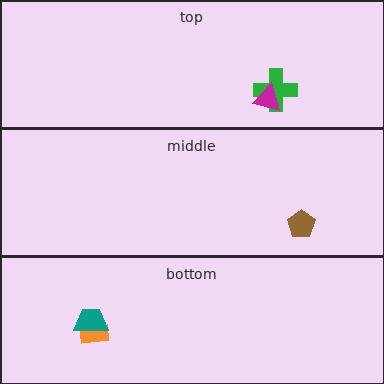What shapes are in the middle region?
The brown pentagon.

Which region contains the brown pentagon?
The middle region.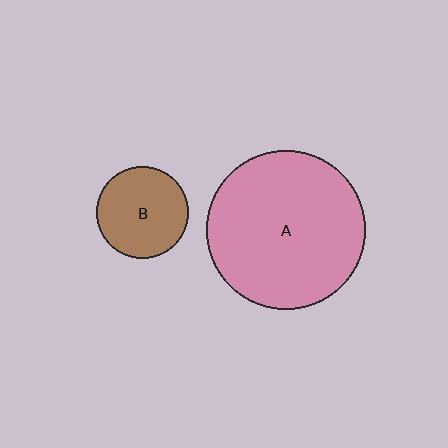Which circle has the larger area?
Circle A (pink).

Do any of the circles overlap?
No, none of the circles overlap.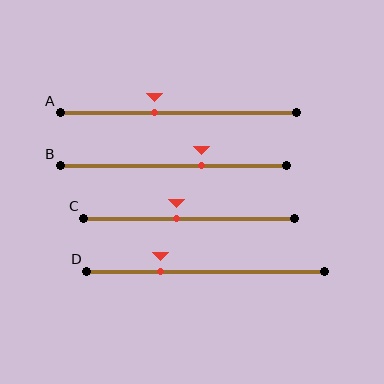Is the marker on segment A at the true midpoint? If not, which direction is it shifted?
No, the marker on segment A is shifted to the left by about 10% of the segment length.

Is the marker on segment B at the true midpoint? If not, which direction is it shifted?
No, the marker on segment B is shifted to the right by about 13% of the segment length.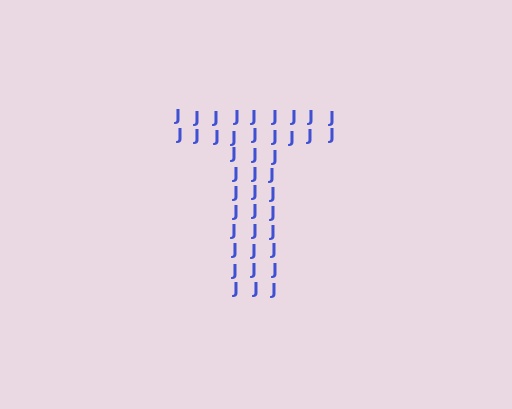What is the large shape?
The large shape is the letter T.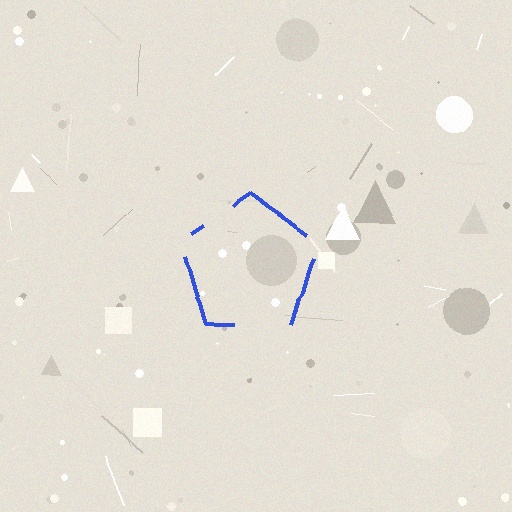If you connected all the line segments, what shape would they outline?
They would outline a pentagon.